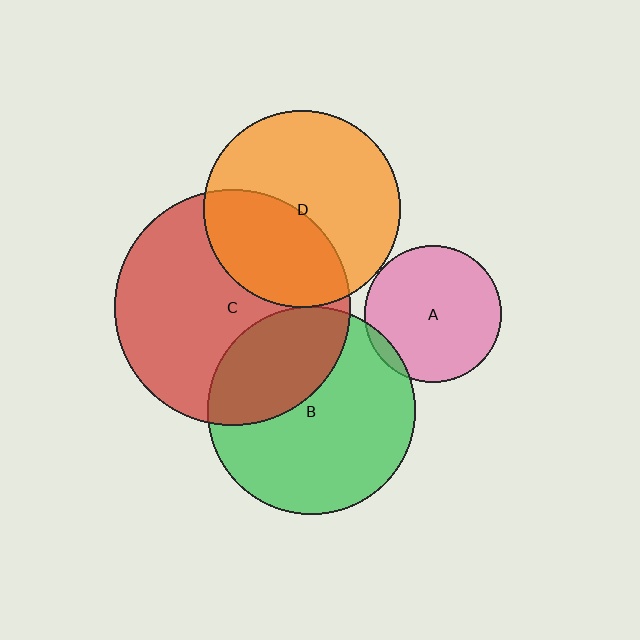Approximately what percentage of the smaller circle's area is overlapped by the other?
Approximately 35%.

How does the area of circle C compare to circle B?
Approximately 1.3 times.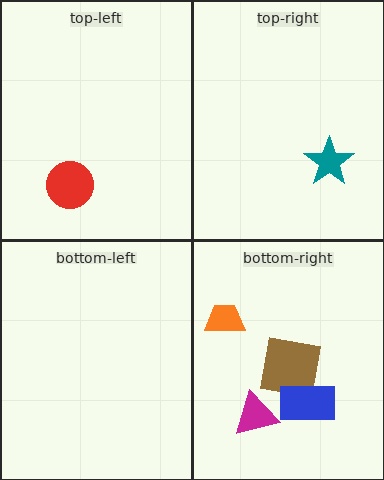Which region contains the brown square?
The bottom-right region.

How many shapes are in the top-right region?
1.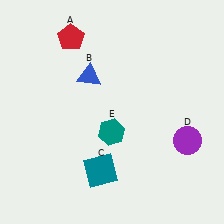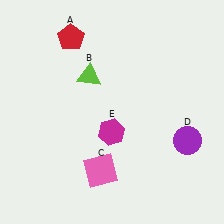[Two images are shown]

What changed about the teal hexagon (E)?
In Image 1, E is teal. In Image 2, it changed to magenta.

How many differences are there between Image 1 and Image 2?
There are 3 differences between the two images.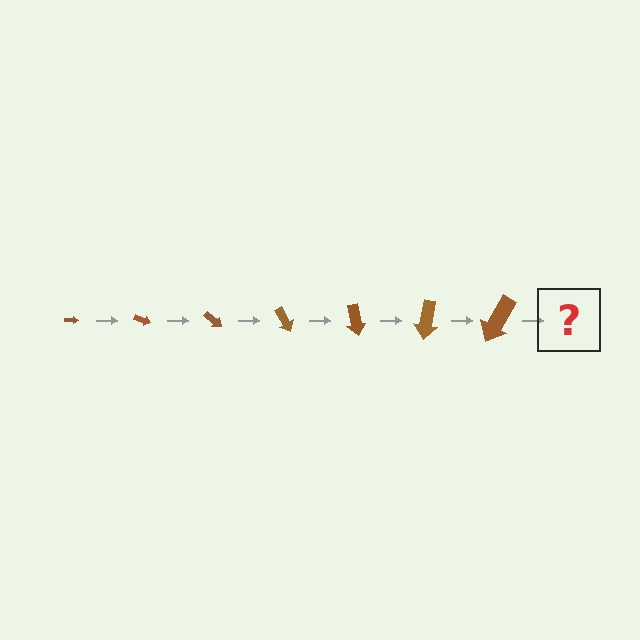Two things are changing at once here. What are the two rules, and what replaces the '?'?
The two rules are that the arrow grows larger each step and it rotates 20 degrees each step. The '?' should be an arrow, larger than the previous one and rotated 140 degrees from the start.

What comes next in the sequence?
The next element should be an arrow, larger than the previous one and rotated 140 degrees from the start.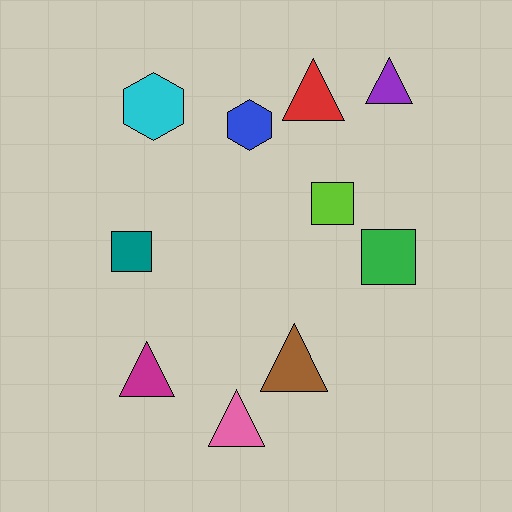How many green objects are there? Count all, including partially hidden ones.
There is 1 green object.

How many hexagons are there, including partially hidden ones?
There are 2 hexagons.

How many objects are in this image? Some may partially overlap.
There are 10 objects.